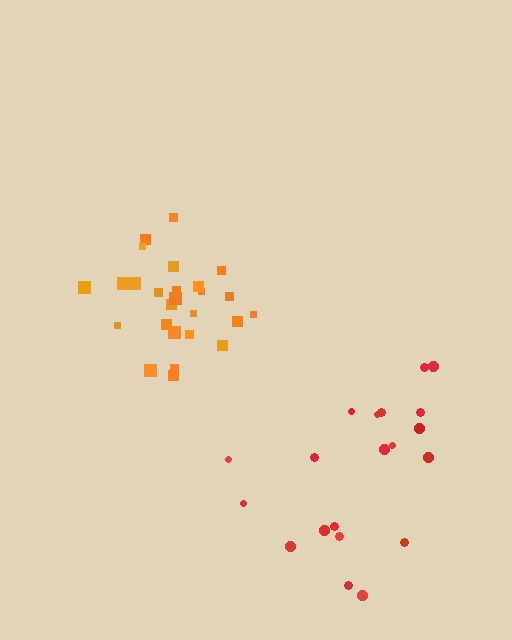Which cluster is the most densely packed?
Orange.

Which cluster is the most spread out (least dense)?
Red.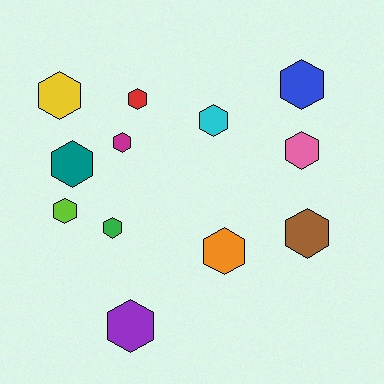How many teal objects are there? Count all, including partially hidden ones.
There is 1 teal object.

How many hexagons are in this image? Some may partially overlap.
There are 12 hexagons.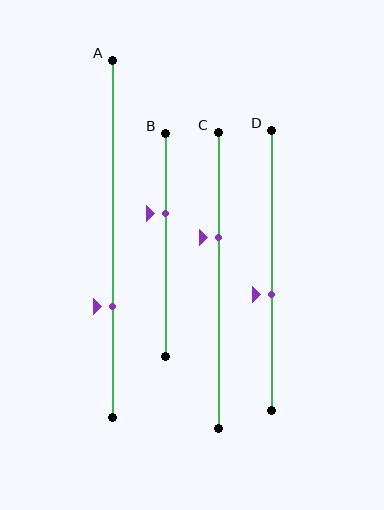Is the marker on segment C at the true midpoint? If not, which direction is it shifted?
No, the marker on segment C is shifted upward by about 15% of the segment length.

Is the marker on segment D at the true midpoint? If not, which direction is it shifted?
No, the marker on segment D is shifted downward by about 8% of the segment length.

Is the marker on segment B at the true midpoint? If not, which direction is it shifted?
No, the marker on segment B is shifted upward by about 14% of the segment length.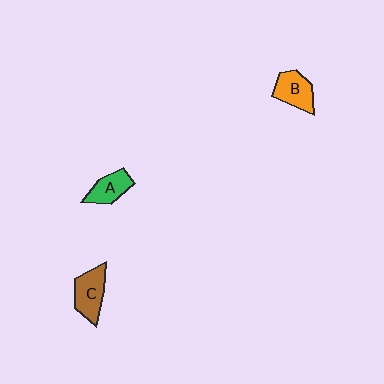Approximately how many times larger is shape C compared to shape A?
Approximately 1.3 times.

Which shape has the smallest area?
Shape A (green).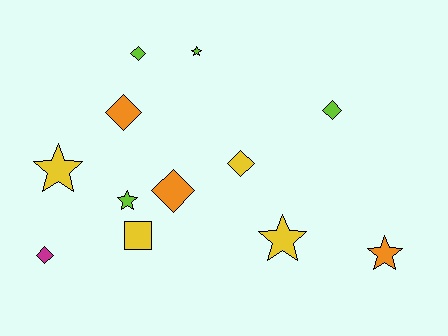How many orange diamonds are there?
There are 2 orange diamonds.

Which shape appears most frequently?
Diamond, with 6 objects.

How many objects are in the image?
There are 12 objects.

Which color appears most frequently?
Lime, with 4 objects.